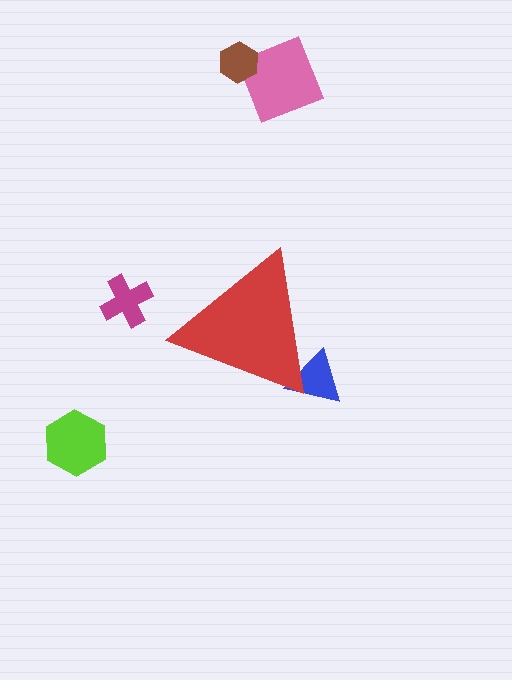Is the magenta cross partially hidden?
No, the magenta cross is fully visible.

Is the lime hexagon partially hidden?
No, the lime hexagon is fully visible.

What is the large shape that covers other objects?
A red triangle.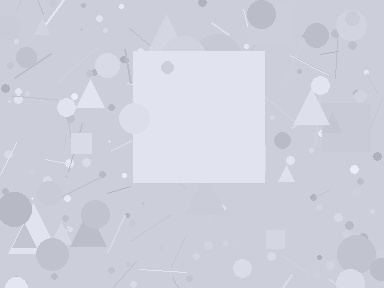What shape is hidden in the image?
A square is hidden in the image.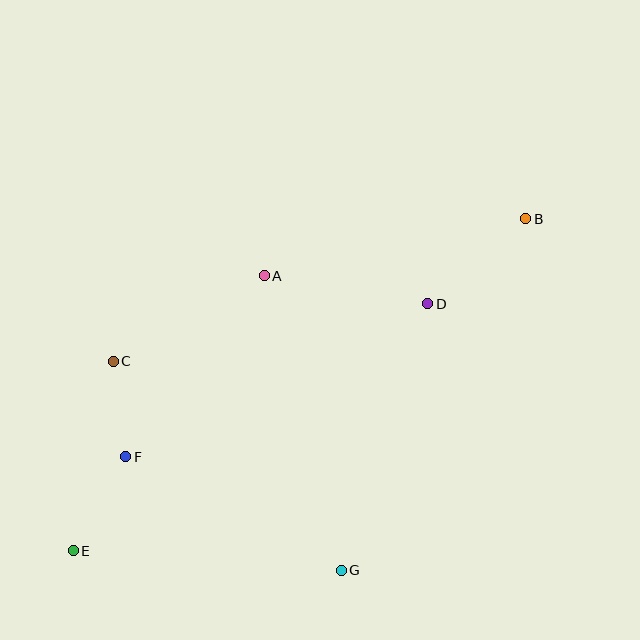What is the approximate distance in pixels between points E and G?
The distance between E and G is approximately 269 pixels.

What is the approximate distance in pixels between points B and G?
The distance between B and G is approximately 397 pixels.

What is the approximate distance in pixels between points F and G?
The distance between F and G is approximately 244 pixels.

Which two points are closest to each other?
Points C and F are closest to each other.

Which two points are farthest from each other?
Points B and E are farthest from each other.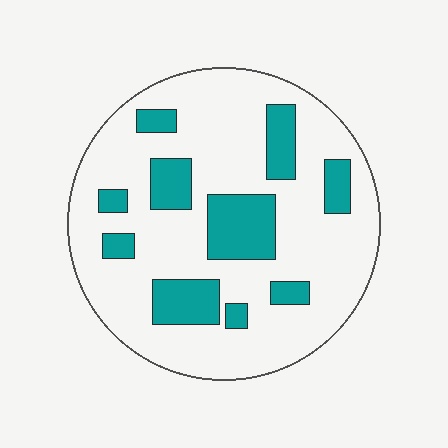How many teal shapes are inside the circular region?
10.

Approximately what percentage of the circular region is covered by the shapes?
Approximately 25%.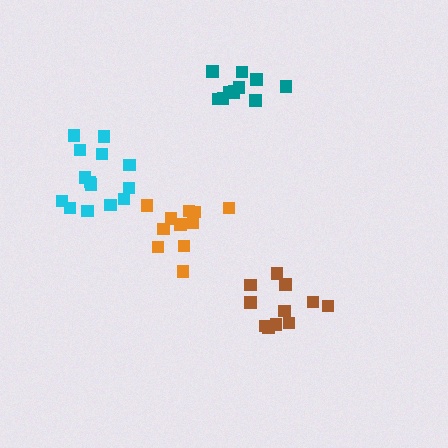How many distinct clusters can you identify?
There are 4 distinct clusters.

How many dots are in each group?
Group 1: 11 dots, Group 2: 14 dots, Group 3: 11 dots, Group 4: 11 dots (47 total).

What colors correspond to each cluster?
The clusters are colored: brown, cyan, teal, orange.